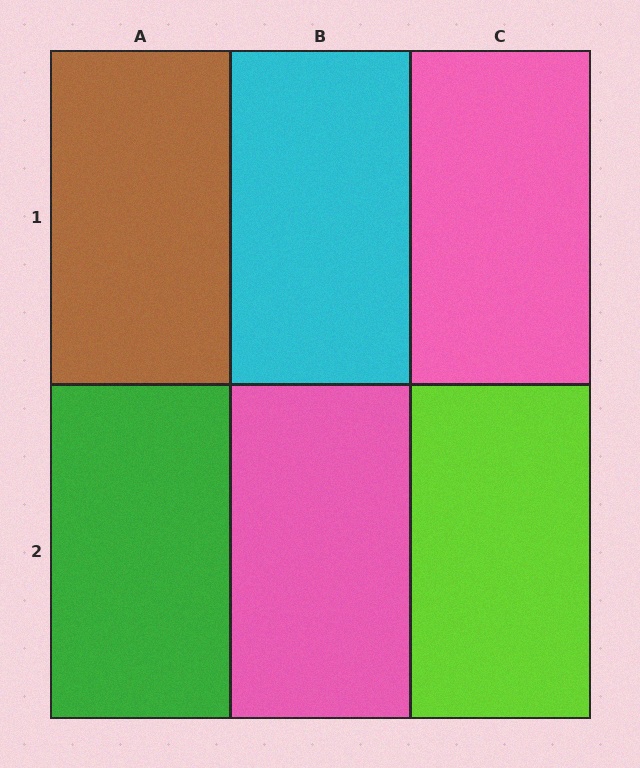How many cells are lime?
1 cell is lime.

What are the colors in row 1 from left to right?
Brown, cyan, pink.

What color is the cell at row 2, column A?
Green.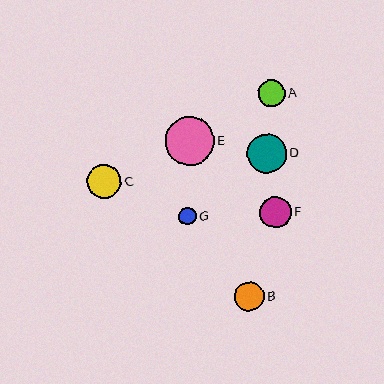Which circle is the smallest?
Circle G is the smallest with a size of approximately 17 pixels.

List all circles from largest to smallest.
From largest to smallest: E, D, C, F, B, A, G.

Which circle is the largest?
Circle E is the largest with a size of approximately 49 pixels.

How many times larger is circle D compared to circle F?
Circle D is approximately 1.3 times the size of circle F.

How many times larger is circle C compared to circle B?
Circle C is approximately 1.2 times the size of circle B.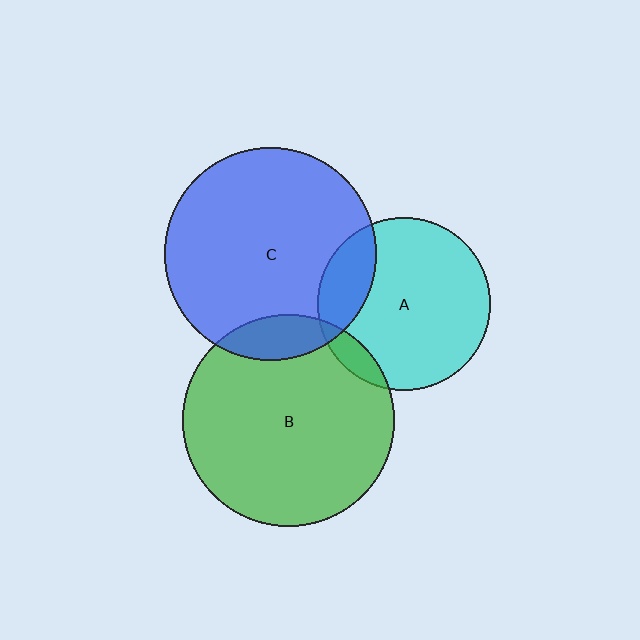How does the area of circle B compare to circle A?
Approximately 1.5 times.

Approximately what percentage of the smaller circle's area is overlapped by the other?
Approximately 10%.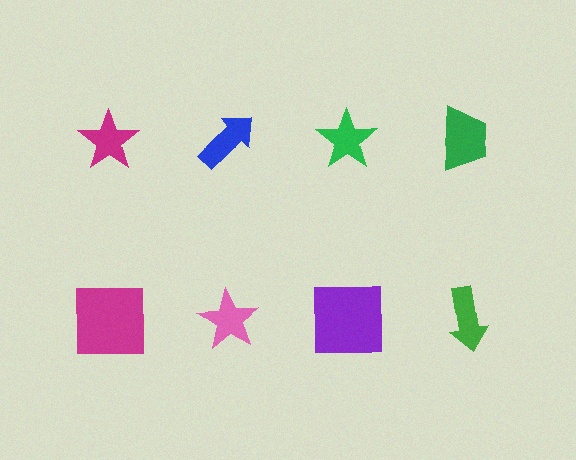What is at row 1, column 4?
A green trapezoid.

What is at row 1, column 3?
A green star.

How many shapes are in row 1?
4 shapes.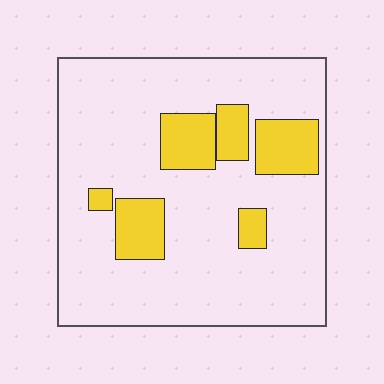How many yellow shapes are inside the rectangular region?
6.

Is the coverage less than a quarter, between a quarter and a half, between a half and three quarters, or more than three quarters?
Less than a quarter.